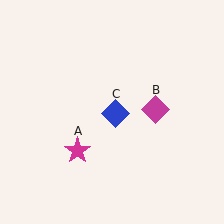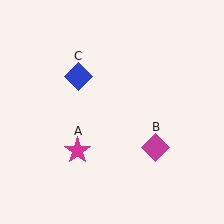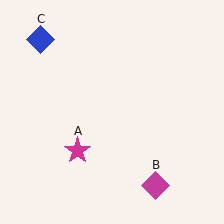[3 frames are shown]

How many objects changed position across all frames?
2 objects changed position: magenta diamond (object B), blue diamond (object C).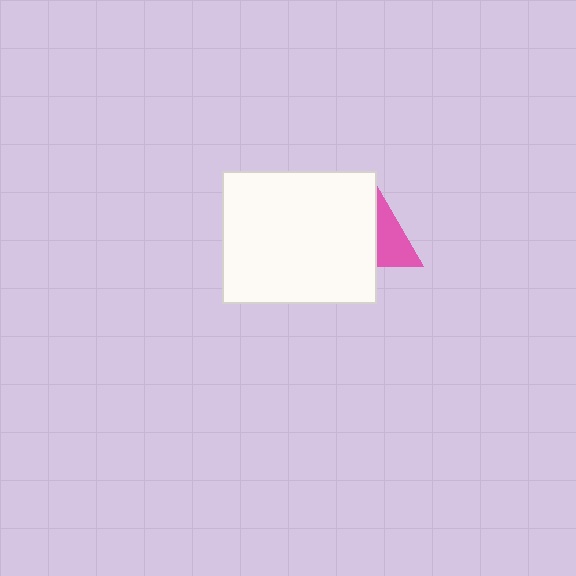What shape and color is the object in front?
The object in front is a white rectangle.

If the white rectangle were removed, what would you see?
You would see the complete pink triangle.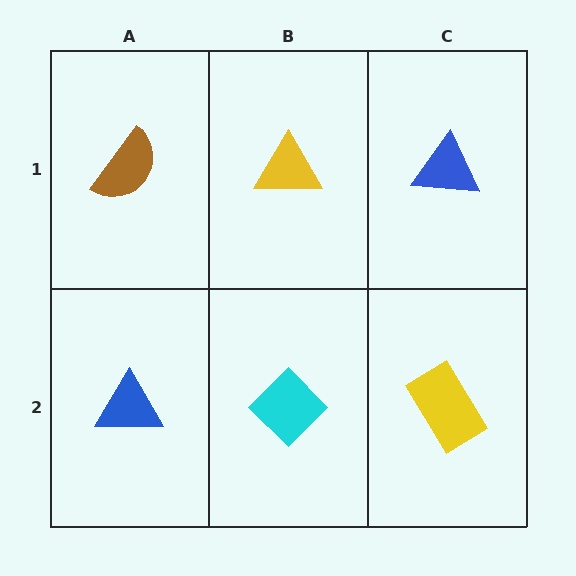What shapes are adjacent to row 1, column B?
A cyan diamond (row 2, column B), a brown semicircle (row 1, column A), a blue triangle (row 1, column C).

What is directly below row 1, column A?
A blue triangle.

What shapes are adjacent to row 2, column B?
A yellow triangle (row 1, column B), a blue triangle (row 2, column A), a yellow rectangle (row 2, column C).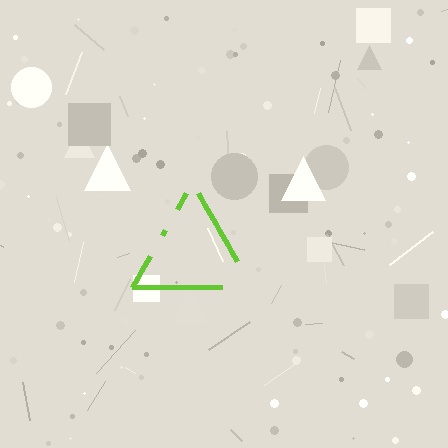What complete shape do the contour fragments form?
The contour fragments form a triangle.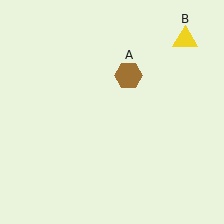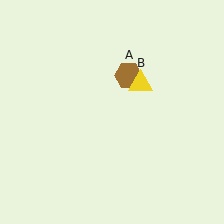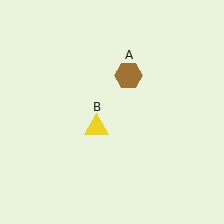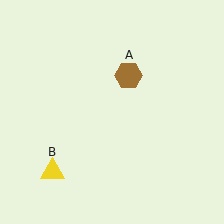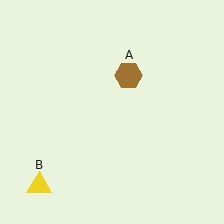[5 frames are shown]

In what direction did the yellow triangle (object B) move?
The yellow triangle (object B) moved down and to the left.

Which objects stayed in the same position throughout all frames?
Brown hexagon (object A) remained stationary.